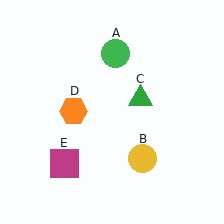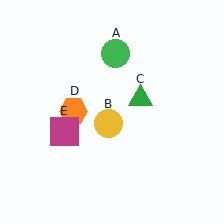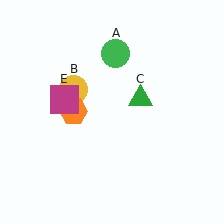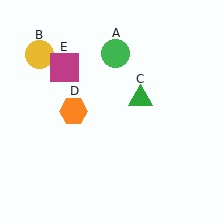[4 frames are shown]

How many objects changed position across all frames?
2 objects changed position: yellow circle (object B), magenta square (object E).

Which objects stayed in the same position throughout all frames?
Green circle (object A) and green triangle (object C) and orange hexagon (object D) remained stationary.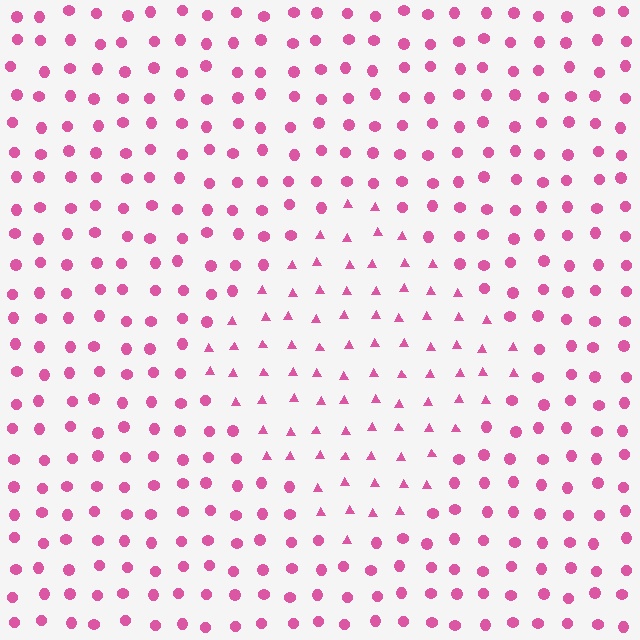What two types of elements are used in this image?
The image uses triangles inside the diamond region and circles outside it.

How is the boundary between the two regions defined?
The boundary is defined by a change in element shape: triangles inside vs. circles outside. All elements share the same color and spacing.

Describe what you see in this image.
The image is filled with small pink elements arranged in a uniform grid. A diamond-shaped region contains triangles, while the surrounding area contains circles. The boundary is defined purely by the change in element shape.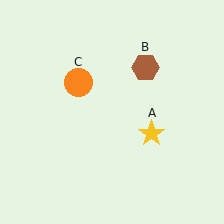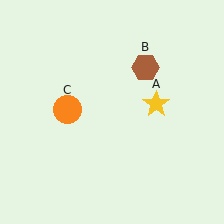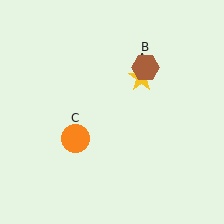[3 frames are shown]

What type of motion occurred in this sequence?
The yellow star (object A), orange circle (object C) rotated counterclockwise around the center of the scene.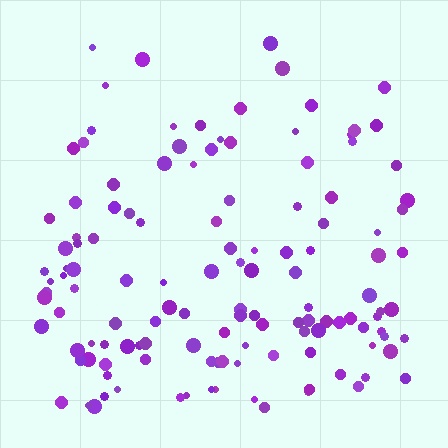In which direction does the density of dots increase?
From top to bottom, with the bottom side densest.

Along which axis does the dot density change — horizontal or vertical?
Vertical.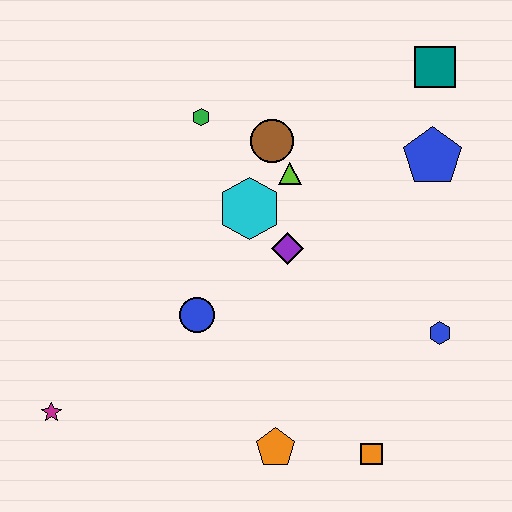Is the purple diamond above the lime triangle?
No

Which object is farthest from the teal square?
The magenta star is farthest from the teal square.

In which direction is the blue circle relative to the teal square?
The blue circle is below the teal square.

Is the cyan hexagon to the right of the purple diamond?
No